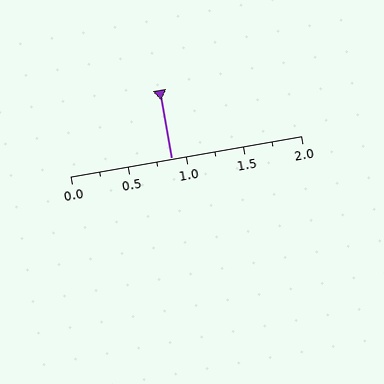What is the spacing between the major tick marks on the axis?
The major ticks are spaced 0.5 apart.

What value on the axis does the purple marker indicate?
The marker indicates approximately 0.88.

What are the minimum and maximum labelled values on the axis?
The axis runs from 0.0 to 2.0.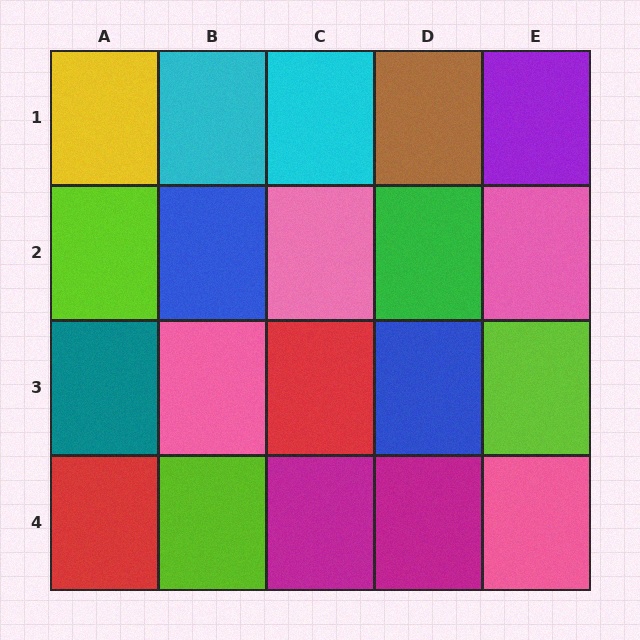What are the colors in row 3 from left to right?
Teal, pink, red, blue, lime.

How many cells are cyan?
2 cells are cyan.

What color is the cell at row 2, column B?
Blue.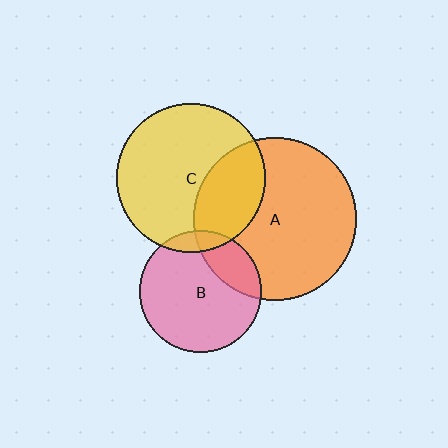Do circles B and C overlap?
Yes.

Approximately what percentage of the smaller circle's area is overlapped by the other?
Approximately 10%.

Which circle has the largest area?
Circle A (orange).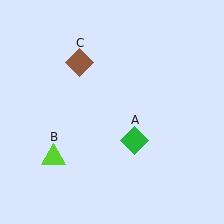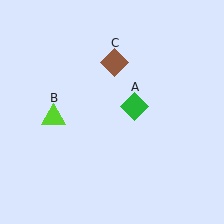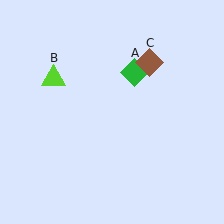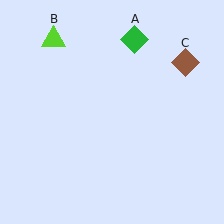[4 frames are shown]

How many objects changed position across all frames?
3 objects changed position: green diamond (object A), lime triangle (object B), brown diamond (object C).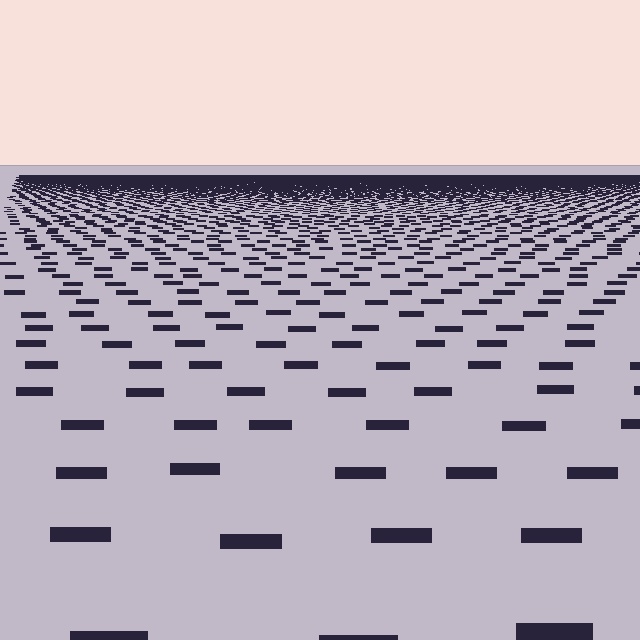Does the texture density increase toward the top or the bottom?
Density increases toward the top.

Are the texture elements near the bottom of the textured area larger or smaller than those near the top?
Larger. Near the bottom, elements are closer to the viewer and appear at a bigger on-screen size.